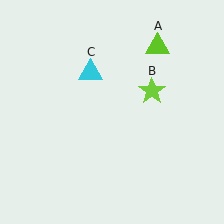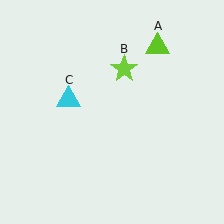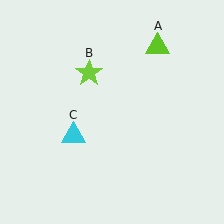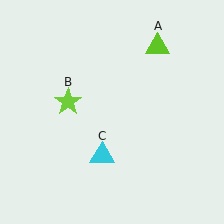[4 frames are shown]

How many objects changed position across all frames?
2 objects changed position: lime star (object B), cyan triangle (object C).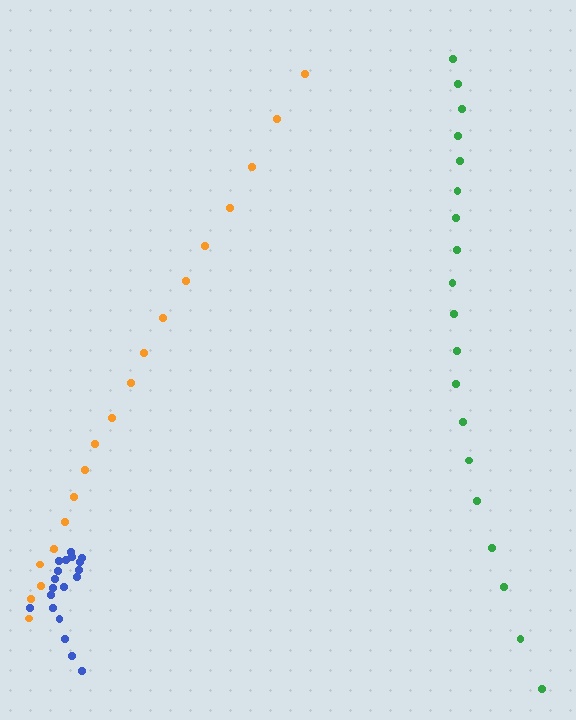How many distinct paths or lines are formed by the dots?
There are 3 distinct paths.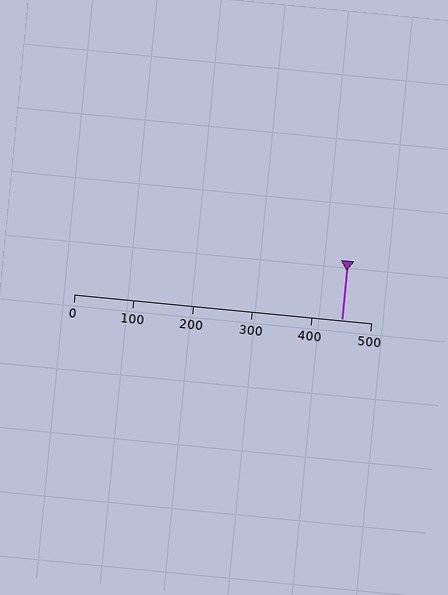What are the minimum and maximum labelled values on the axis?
The axis runs from 0 to 500.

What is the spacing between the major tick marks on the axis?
The major ticks are spaced 100 apart.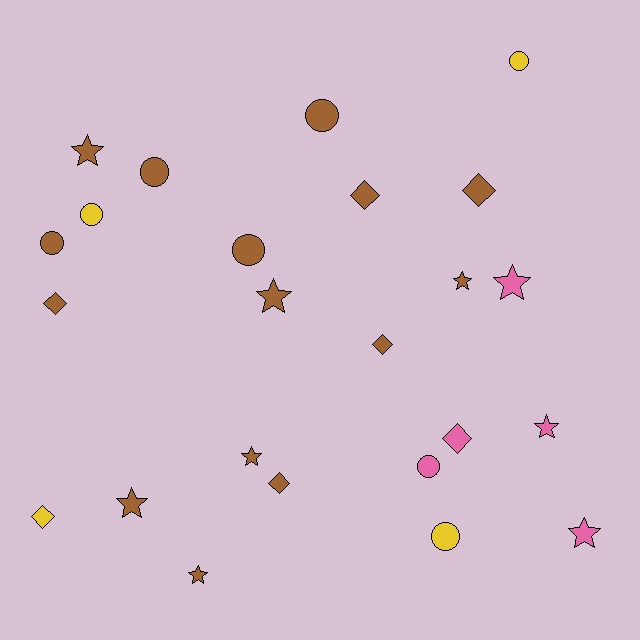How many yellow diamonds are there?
There is 1 yellow diamond.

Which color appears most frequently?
Brown, with 15 objects.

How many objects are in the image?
There are 24 objects.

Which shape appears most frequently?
Star, with 9 objects.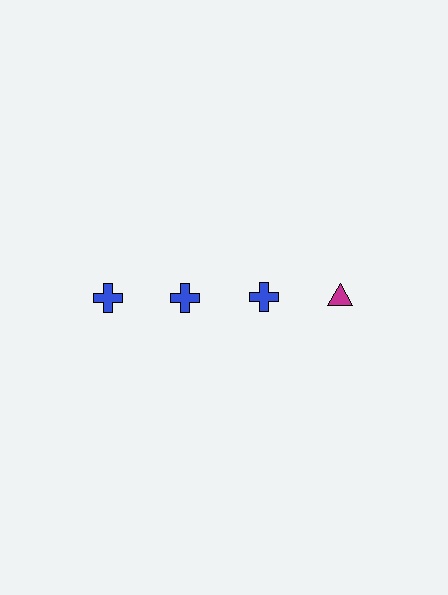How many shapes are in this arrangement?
There are 4 shapes arranged in a grid pattern.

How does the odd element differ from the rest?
It differs in both color (magenta instead of blue) and shape (triangle instead of cross).